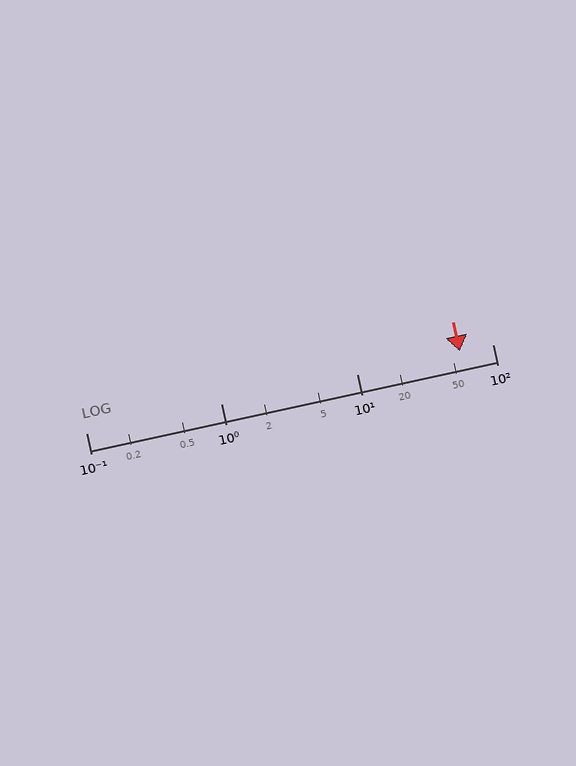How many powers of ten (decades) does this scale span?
The scale spans 3 decades, from 0.1 to 100.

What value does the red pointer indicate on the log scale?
The pointer indicates approximately 57.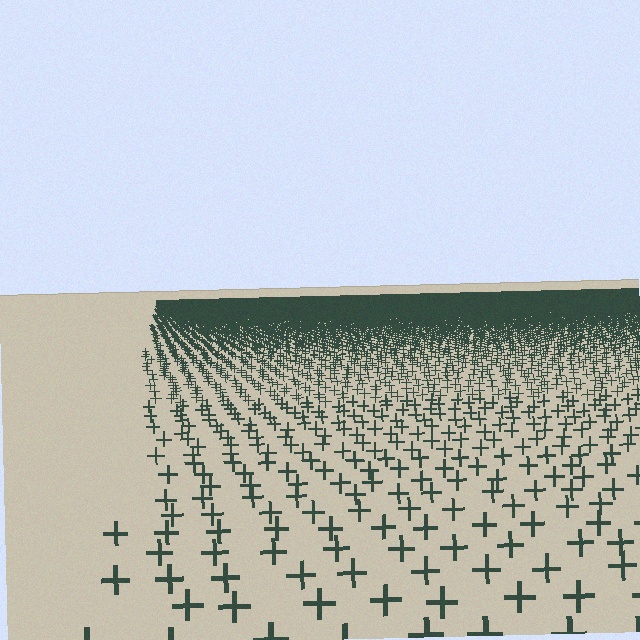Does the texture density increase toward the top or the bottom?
Density increases toward the top.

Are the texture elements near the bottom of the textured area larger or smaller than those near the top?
Larger. Near the bottom, elements are closer to the viewer and appear at a bigger on-screen size.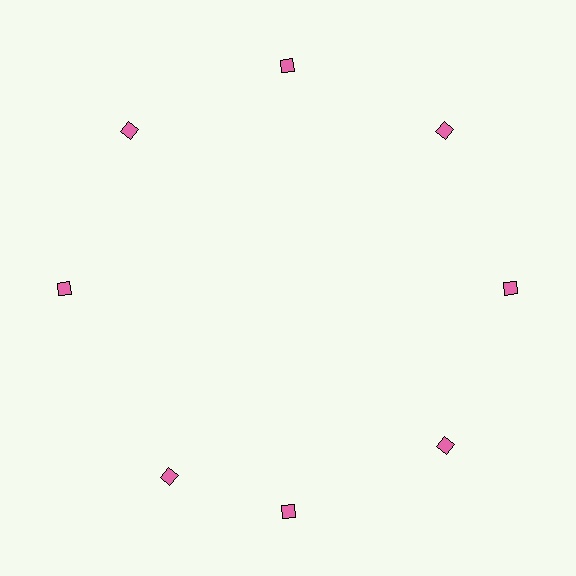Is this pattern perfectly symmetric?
No. The 8 pink diamonds are arranged in a ring, but one element near the 8 o'clock position is rotated out of alignment along the ring, breaking the 8-fold rotational symmetry.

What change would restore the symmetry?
The symmetry would be restored by rotating it back into even spacing with its neighbors so that all 8 diamonds sit at equal angles and equal distance from the center.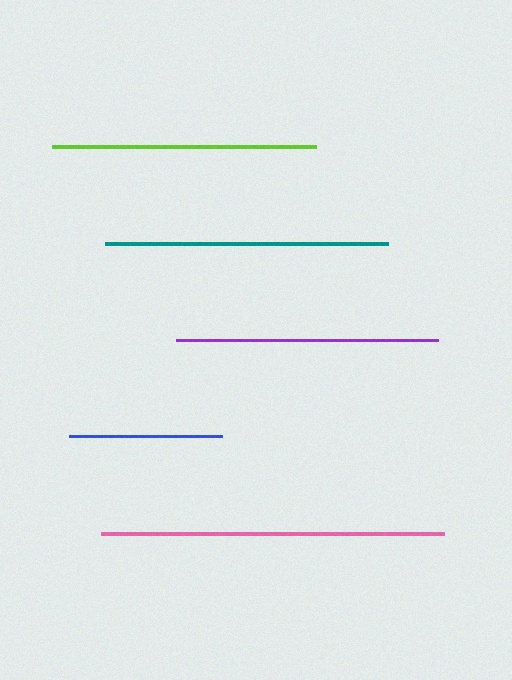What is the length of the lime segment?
The lime segment is approximately 264 pixels long.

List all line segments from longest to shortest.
From longest to shortest: pink, teal, lime, purple, blue.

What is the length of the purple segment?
The purple segment is approximately 262 pixels long.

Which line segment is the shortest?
The blue line is the shortest at approximately 154 pixels.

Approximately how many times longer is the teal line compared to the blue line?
The teal line is approximately 1.8 times the length of the blue line.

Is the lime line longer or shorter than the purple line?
The lime line is longer than the purple line.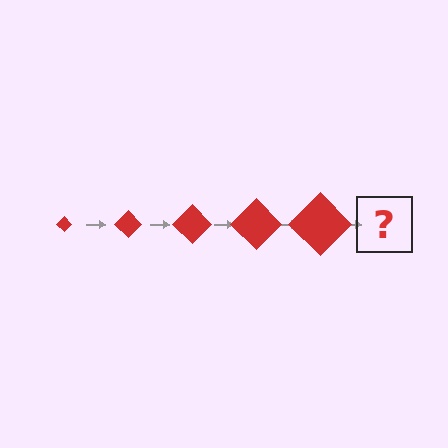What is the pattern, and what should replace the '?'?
The pattern is that the diamond gets progressively larger each step. The '?' should be a red diamond, larger than the previous one.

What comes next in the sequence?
The next element should be a red diamond, larger than the previous one.